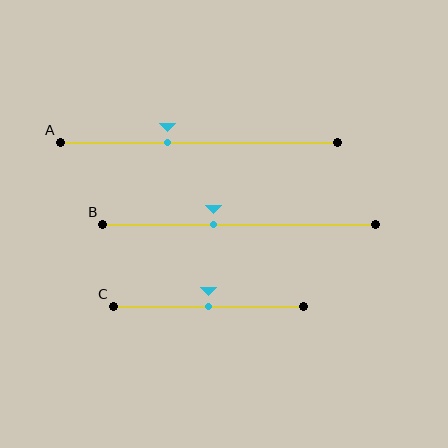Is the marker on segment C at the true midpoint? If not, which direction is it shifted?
Yes, the marker on segment C is at the true midpoint.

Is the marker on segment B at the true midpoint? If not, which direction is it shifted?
No, the marker on segment B is shifted to the left by about 9% of the segment length.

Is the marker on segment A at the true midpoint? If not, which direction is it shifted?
No, the marker on segment A is shifted to the left by about 11% of the segment length.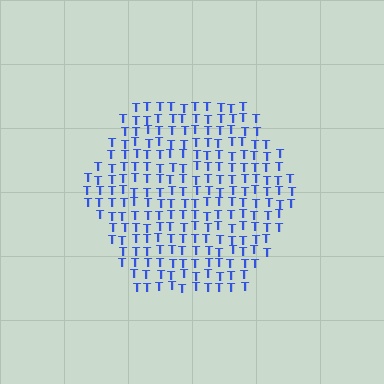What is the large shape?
The large shape is a hexagon.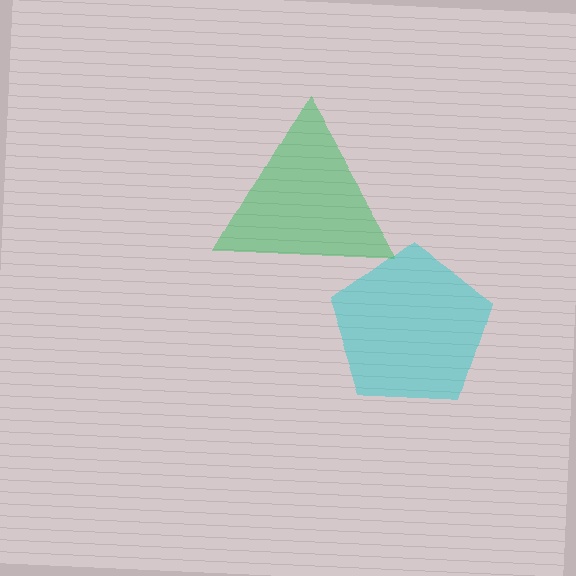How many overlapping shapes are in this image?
There are 2 overlapping shapes in the image.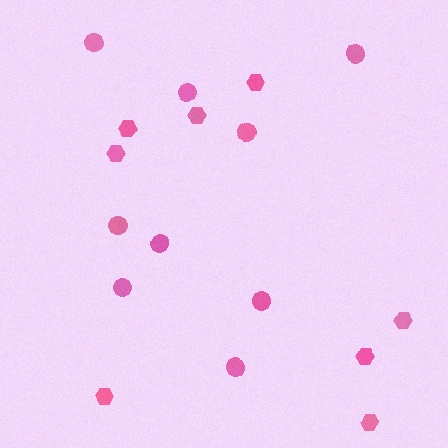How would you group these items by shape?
There are 2 groups: one group of circles (9) and one group of hexagons (8).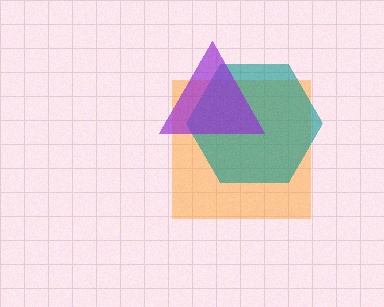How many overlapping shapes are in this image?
There are 3 overlapping shapes in the image.